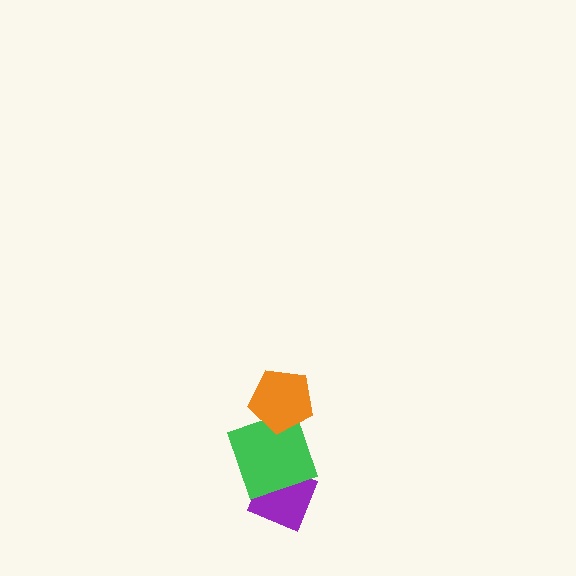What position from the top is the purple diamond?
The purple diamond is 3rd from the top.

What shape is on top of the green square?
The orange pentagon is on top of the green square.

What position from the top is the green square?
The green square is 2nd from the top.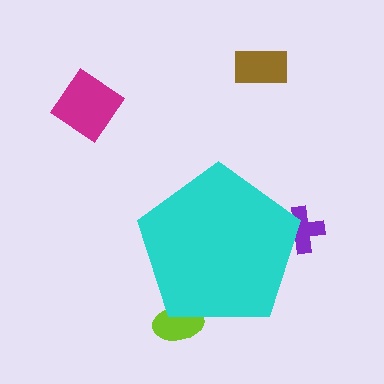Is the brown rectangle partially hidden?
No, the brown rectangle is fully visible.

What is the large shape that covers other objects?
A cyan pentagon.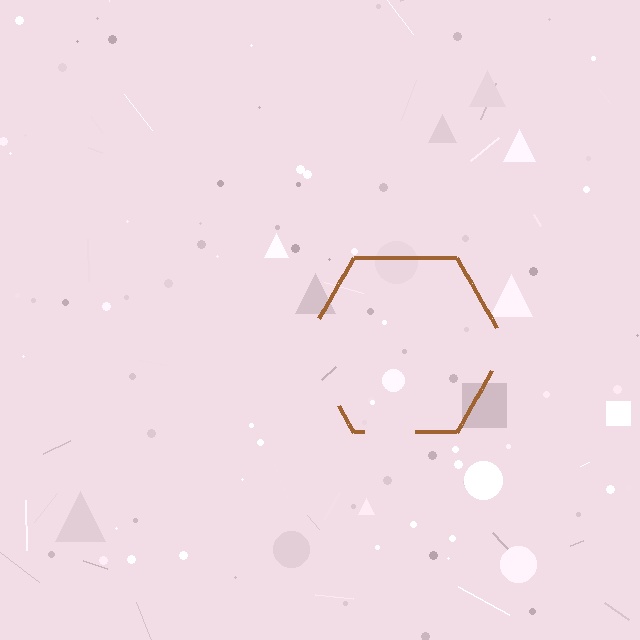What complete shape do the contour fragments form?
The contour fragments form a hexagon.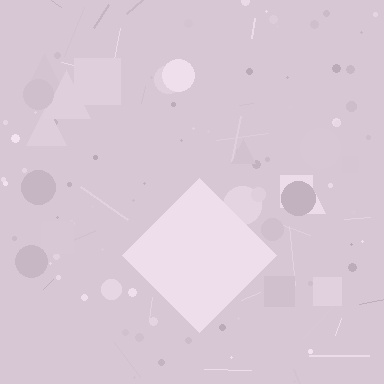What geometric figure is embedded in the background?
A diamond is embedded in the background.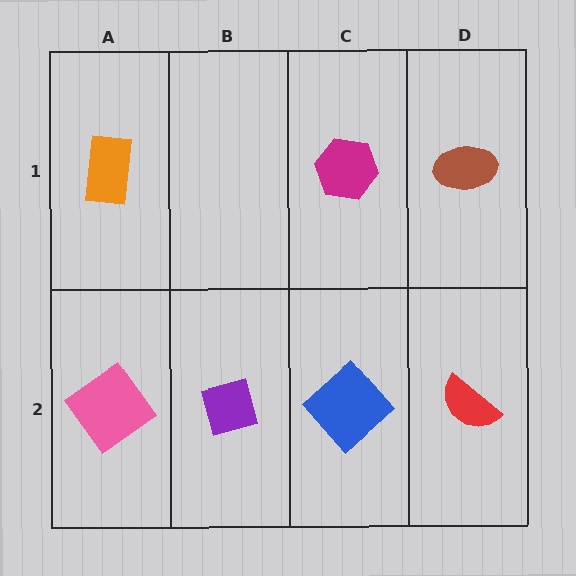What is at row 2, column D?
A red semicircle.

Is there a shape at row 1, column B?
No, that cell is empty.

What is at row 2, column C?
A blue diamond.